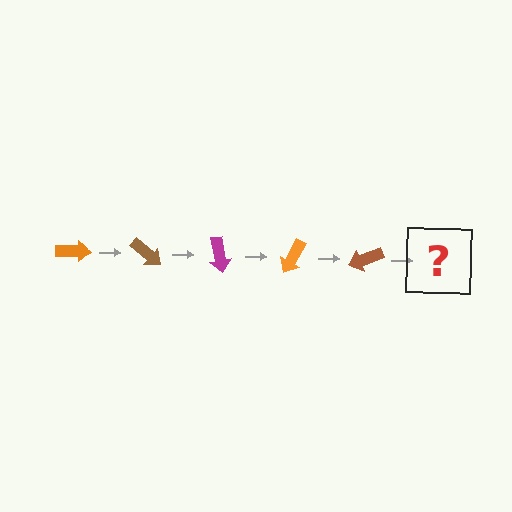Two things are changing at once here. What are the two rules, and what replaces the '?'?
The two rules are that it rotates 40 degrees each step and the color cycles through orange, brown, and magenta. The '?' should be a magenta arrow, rotated 200 degrees from the start.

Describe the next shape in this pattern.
It should be a magenta arrow, rotated 200 degrees from the start.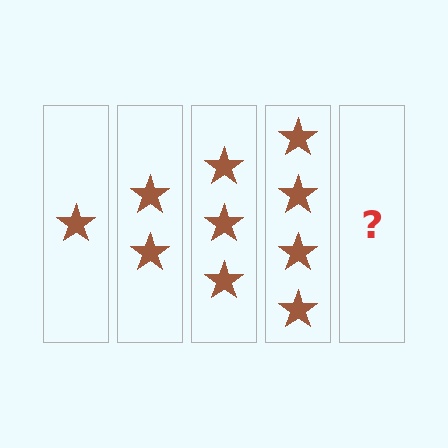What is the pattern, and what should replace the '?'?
The pattern is that each step adds one more star. The '?' should be 5 stars.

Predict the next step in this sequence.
The next step is 5 stars.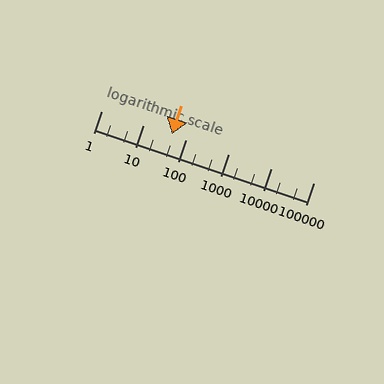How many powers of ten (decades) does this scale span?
The scale spans 5 decades, from 1 to 100000.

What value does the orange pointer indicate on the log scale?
The pointer indicates approximately 46.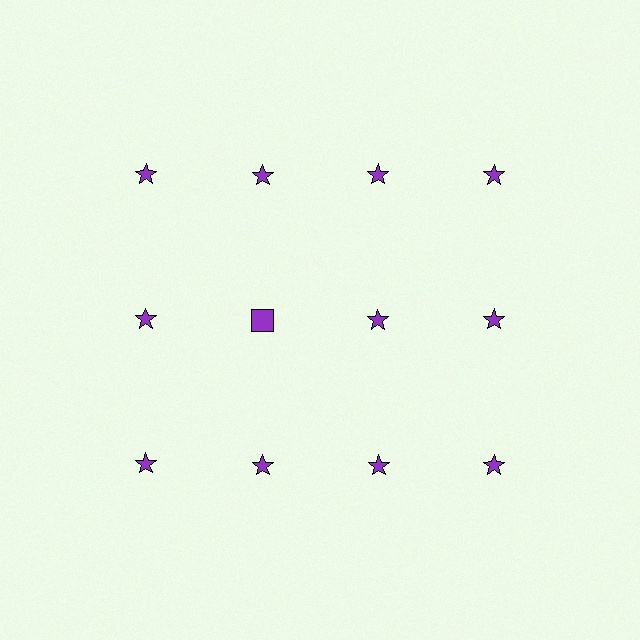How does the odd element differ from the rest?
It has a different shape: square instead of star.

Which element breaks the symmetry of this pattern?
The purple square in the second row, second from left column breaks the symmetry. All other shapes are purple stars.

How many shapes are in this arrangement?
There are 12 shapes arranged in a grid pattern.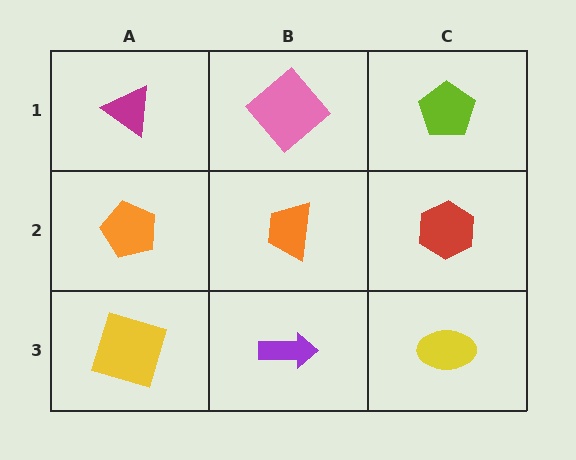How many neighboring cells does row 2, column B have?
4.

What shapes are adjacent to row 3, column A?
An orange pentagon (row 2, column A), a purple arrow (row 3, column B).